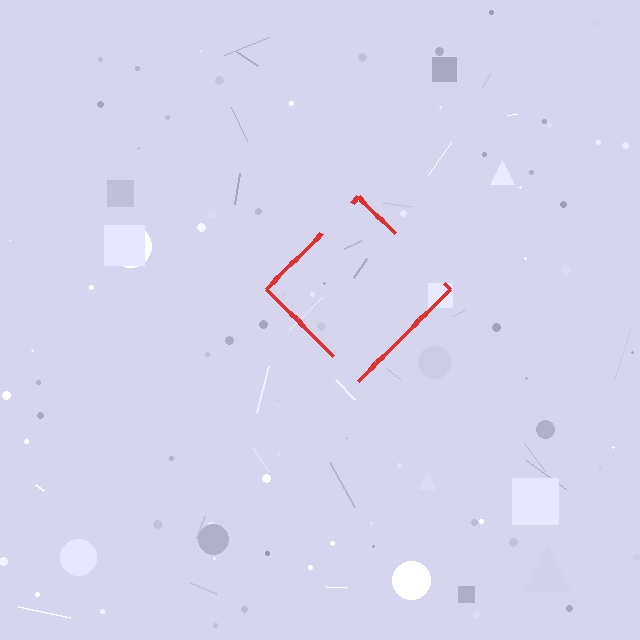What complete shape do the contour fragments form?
The contour fragments form a diamond.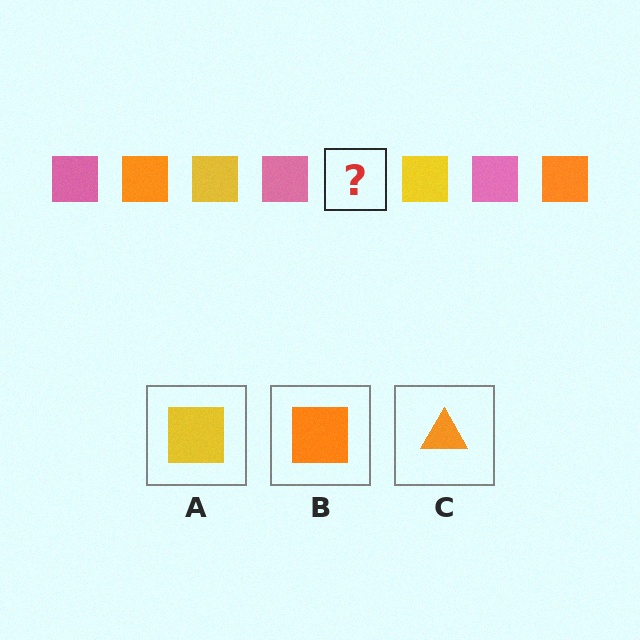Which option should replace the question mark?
Option B.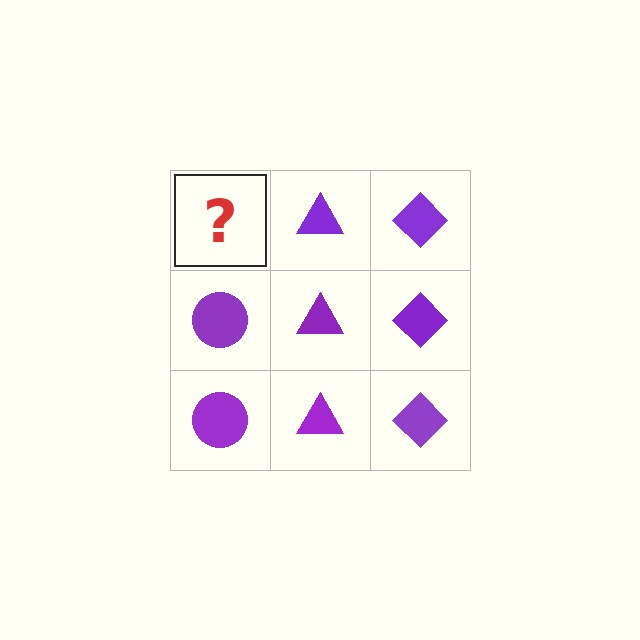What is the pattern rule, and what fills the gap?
The rule is that each column has a consistent shape. The gap should be filled with a purple circle.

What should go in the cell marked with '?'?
The missing cell should contain a purple circle.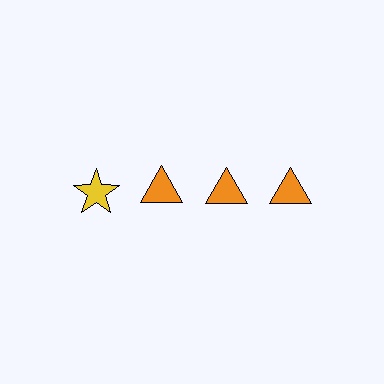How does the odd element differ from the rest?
It differs in both color (yellow instead of orange) and shape (star instead of triangle).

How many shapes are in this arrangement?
There are 4 shapes arranged in a grid pattern.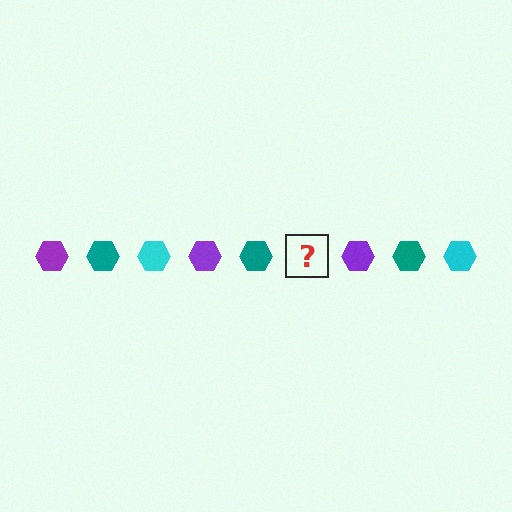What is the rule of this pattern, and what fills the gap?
The rule is that the pattern cycles through purple, teal, cyan hexagons. The gap should be filled with a cyan hexagon.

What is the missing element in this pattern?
The missing element is a cyan hexagon.